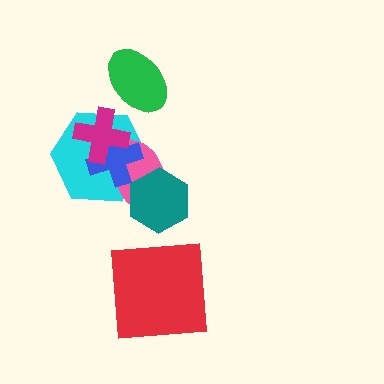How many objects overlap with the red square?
0 objects overlap with the red square.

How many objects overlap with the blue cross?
3 objects overlap with the blue cross.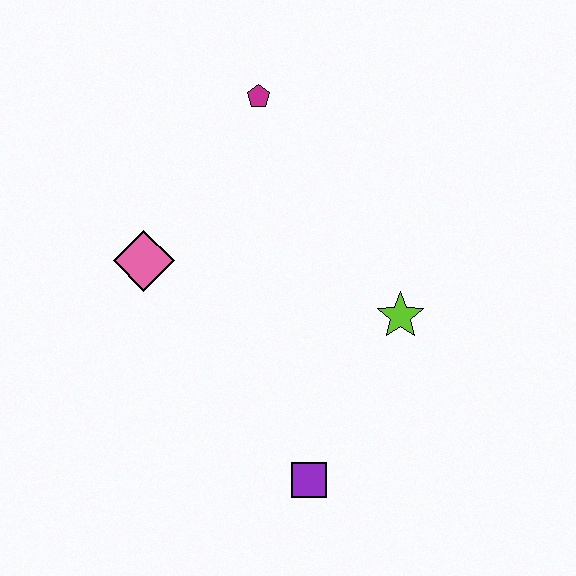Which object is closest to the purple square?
The lime star is closest to the purple square.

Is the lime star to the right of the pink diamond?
Yes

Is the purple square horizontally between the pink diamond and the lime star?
Yes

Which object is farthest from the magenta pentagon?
The purple square is farthest from the magenta pentagon.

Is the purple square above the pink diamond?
No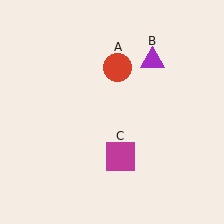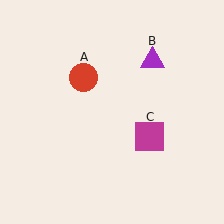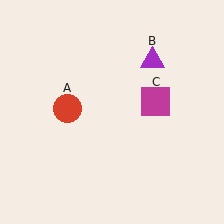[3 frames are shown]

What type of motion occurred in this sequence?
The red circle (object A), magenta square (object C) rotated counterclockwise around the center of the scene.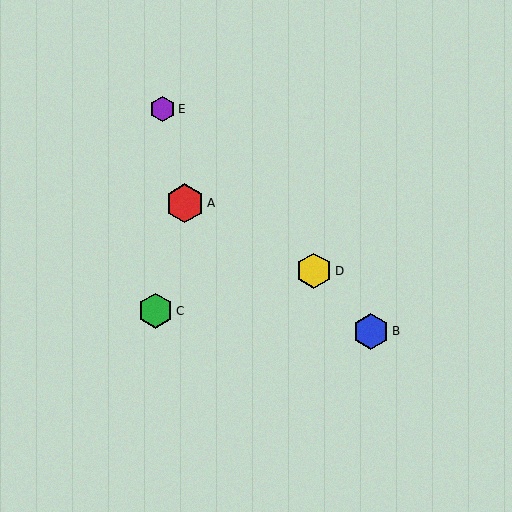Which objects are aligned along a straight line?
Objects B, D, E are aligned along a straight line.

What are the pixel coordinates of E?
Object E is at (162, 109).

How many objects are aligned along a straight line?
3 objects (B, D, E) are aligned along a straight line.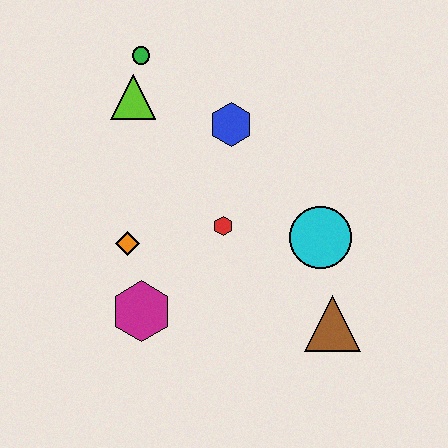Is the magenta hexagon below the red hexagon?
Yes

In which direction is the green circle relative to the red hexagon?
The green circle is above the red hexagon.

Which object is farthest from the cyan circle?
The green circle is farthest from the cyan circle.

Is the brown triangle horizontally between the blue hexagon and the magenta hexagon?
No